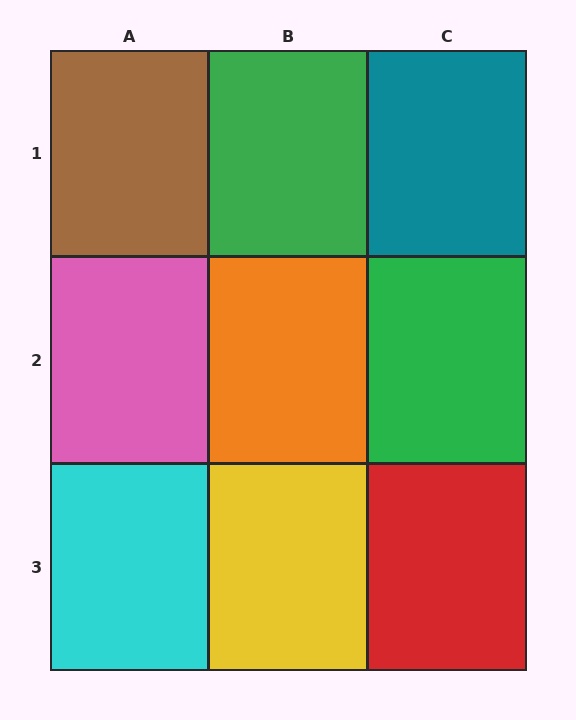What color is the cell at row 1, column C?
Teal.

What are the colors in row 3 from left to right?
Cyan, yellow, red.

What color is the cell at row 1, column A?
Brown.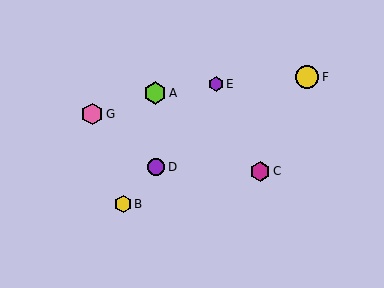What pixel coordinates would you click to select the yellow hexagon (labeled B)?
Click at (123, 204) to select the yellow hexagon B.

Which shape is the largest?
The yellow circle (labeled F) is the largest.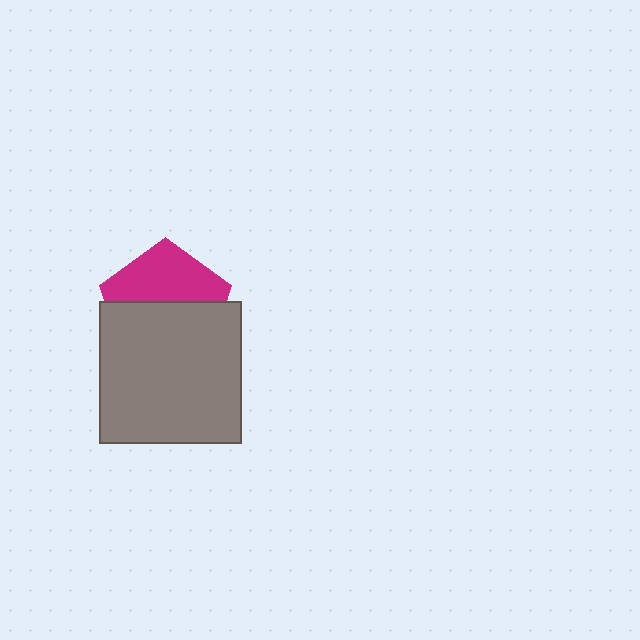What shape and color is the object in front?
The object in front is a gray square.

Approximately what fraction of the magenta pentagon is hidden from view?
Roughly 55% of the magenta pentagon is hidden behind the gray square.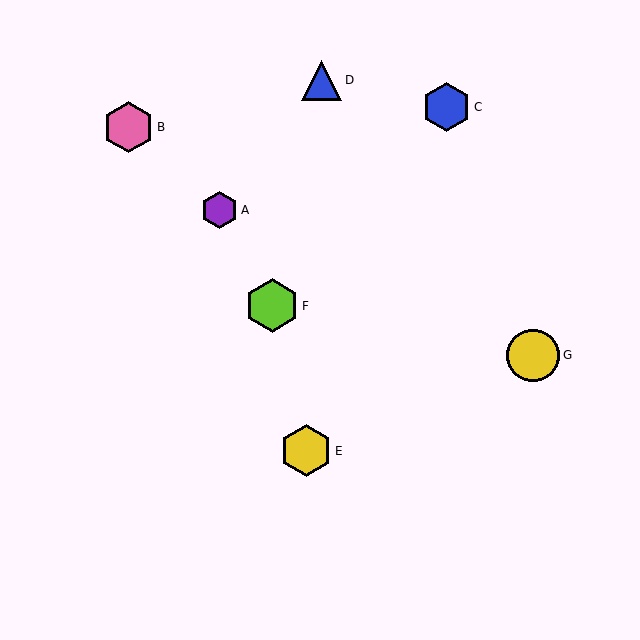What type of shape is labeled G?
Shape G is a yellow circle.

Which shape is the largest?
The lime hexagon (labeled F) is the largest.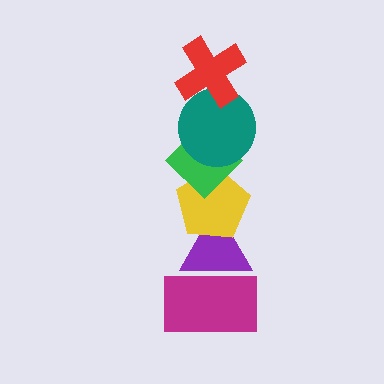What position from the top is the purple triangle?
The purple triangle is 5th from the top.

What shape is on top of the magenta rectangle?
The purple triangle is on top of the magenta rectangle.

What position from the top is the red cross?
The red cross is 1st from the top.